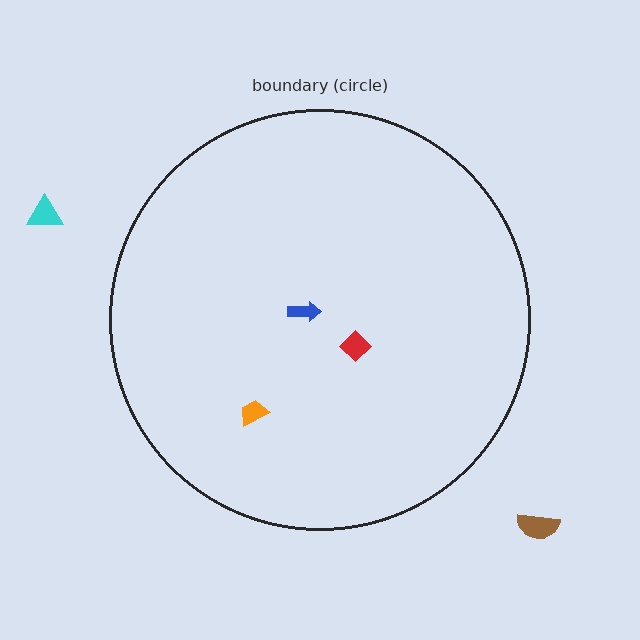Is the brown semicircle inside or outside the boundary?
Outside.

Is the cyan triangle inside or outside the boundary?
Outside.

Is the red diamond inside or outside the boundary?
Inside.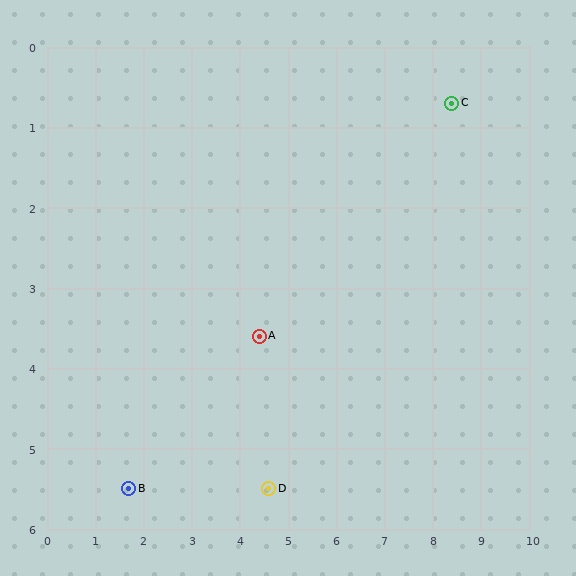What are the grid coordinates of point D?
Point D is at approximately (4.6, 5.5).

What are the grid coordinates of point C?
Point C is at approximately (8.4, 0.7).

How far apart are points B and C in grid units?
Points B and C are about 8.2 grid units apart.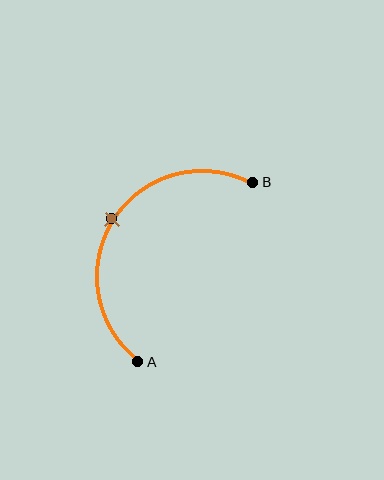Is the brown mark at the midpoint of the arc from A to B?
Yes. The brown mark lies on the arc at equal arc-length from both A and B — it is the arc midpoint.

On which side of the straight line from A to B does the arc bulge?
The arc bulges to the left of the straight line connecting A and B.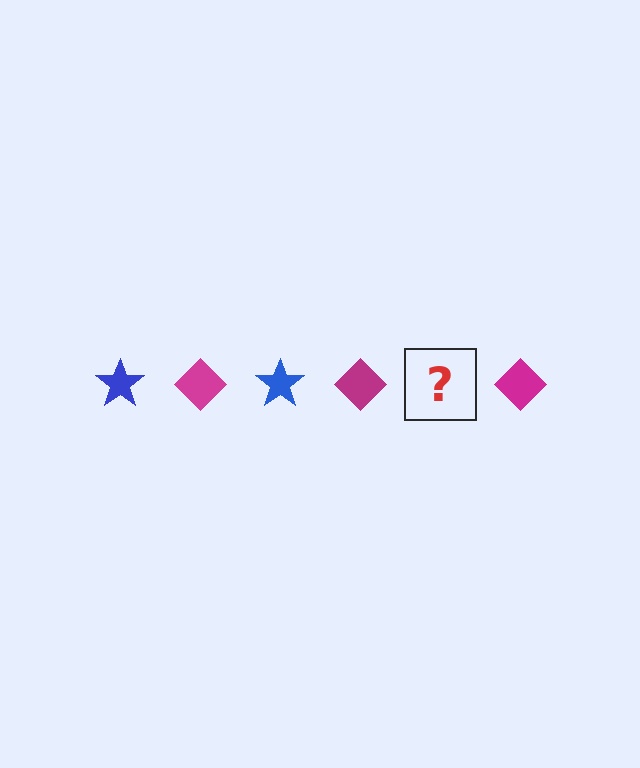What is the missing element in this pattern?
The missing element is a blue star.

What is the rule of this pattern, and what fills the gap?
The rule is that the pattern alternates between blue star and magenta diamond. The gap should be filled with a blue star.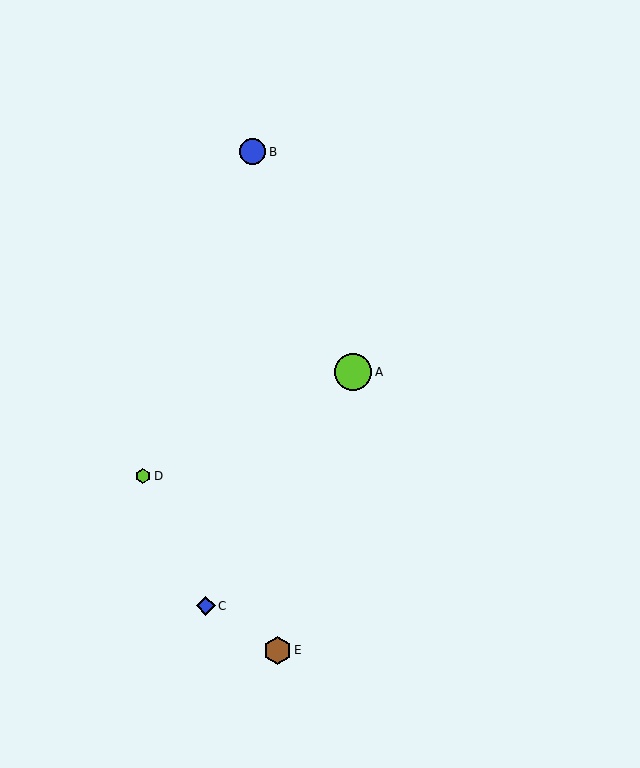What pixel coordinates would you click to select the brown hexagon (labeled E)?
Click at (277, 650) to select the brown hexagon E.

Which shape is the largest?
The lime circle (labeled A) is the largest.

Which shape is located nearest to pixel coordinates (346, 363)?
The lime circle (labeled A) at (353, 372) is nearest to that location.